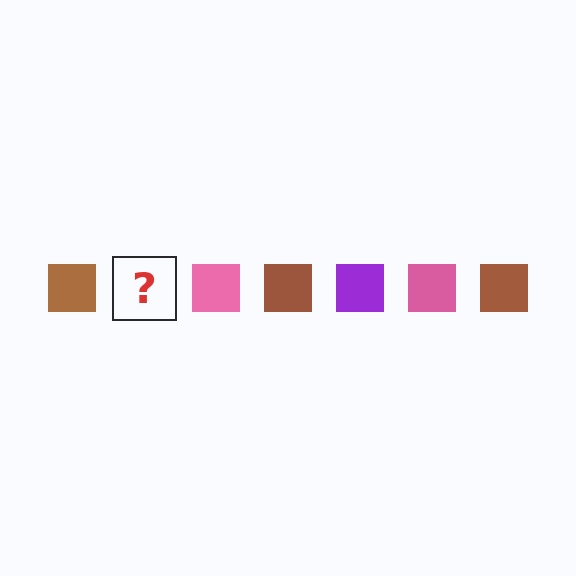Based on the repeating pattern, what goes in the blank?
The blank should be a purple square.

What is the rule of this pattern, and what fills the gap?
The rule is that the pattern cycles through brown, purple, pink squares. The gap should be filled with a purple square.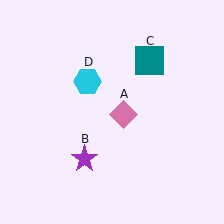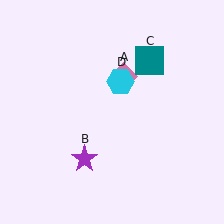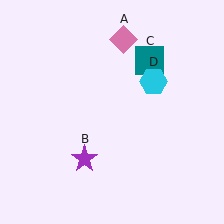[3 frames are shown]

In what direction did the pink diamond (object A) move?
The pink diamond (object A) moved up.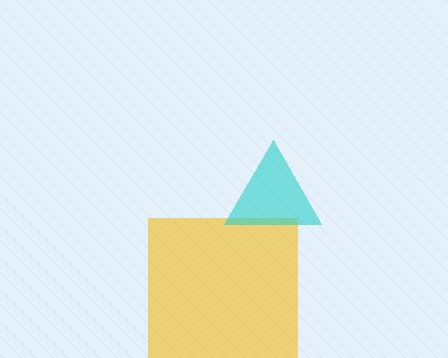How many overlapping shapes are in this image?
There are 2 overlapping shapes in the image.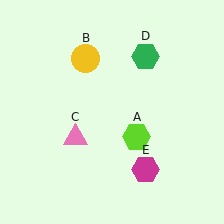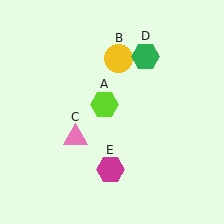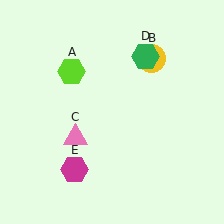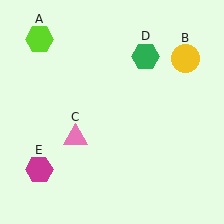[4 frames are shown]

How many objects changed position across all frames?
3 objects changed position: lime hexagon (object A), yellow circle (object B), magenta hexagon (object E).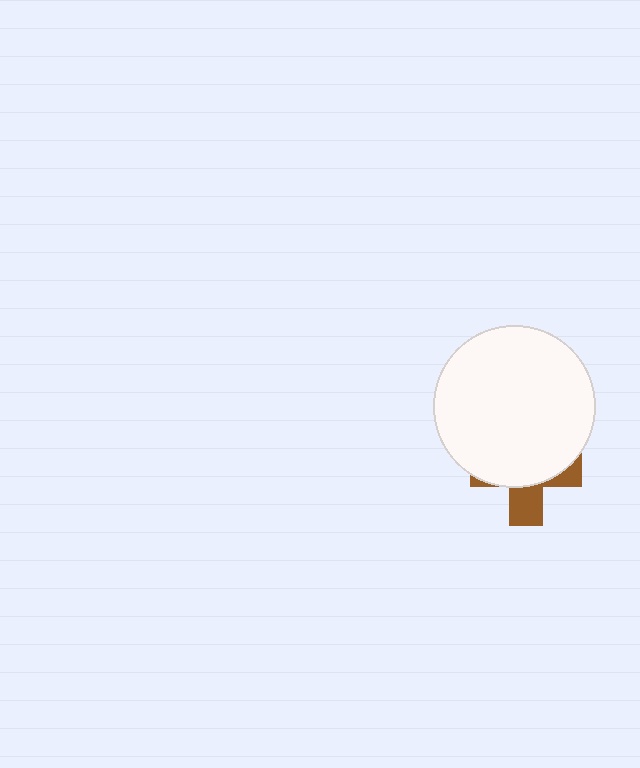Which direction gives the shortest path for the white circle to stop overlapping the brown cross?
Moving up gives the shortest separation.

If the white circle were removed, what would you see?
You would see the complete brown cross.